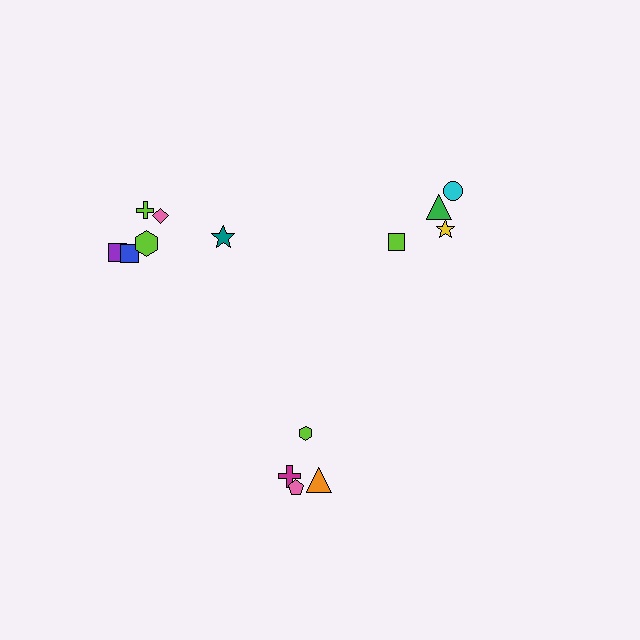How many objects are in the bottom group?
There are 4 objects.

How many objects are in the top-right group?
There are 4 objects.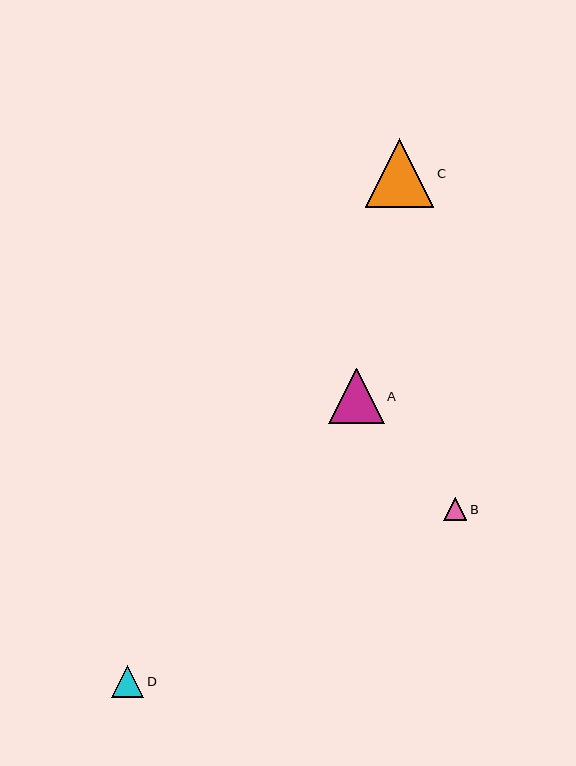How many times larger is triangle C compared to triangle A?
Triangle C is approximately 1.2 times the size of triangle A.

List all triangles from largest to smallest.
From largest to smallest: C, A, D, B.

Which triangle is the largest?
Triangle C is the largest with a size of approximately 68 pixels.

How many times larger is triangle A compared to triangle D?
Triangle A is approximately 1.7 times the size of triangle D.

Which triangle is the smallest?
Triangle B is the smallest with a size of approximately 23 pixels.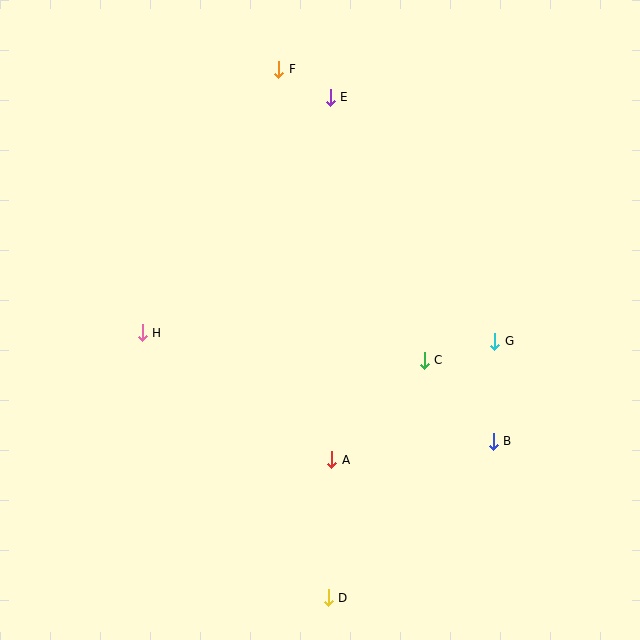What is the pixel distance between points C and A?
The distance between C and A is 135 pixels.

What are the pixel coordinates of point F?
Point F is at (279, 69).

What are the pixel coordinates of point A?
Point A is at (332, 460).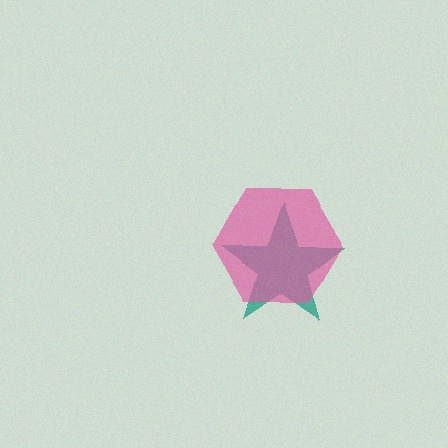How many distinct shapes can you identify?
There are 2 distinct shapes: a teal star, a pink hexagon.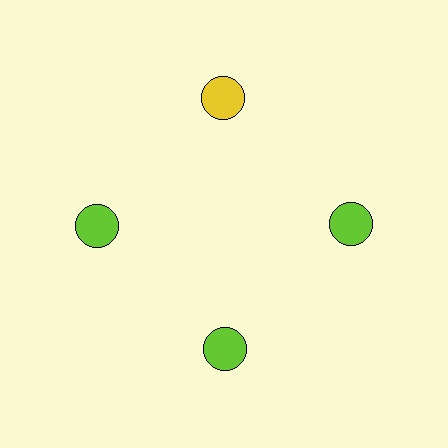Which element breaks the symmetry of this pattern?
The yellow circle at roughly the 12 o'clock position breaks the symmetry. All other shapes are lime circles.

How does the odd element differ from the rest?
It has a different color: yellow instead of lime.